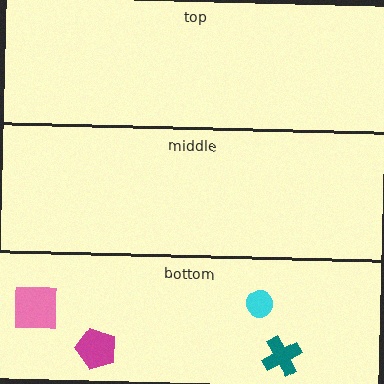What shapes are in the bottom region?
The pink square, the cyan circle, the teal cross, the magenta pentagon.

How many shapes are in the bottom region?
4.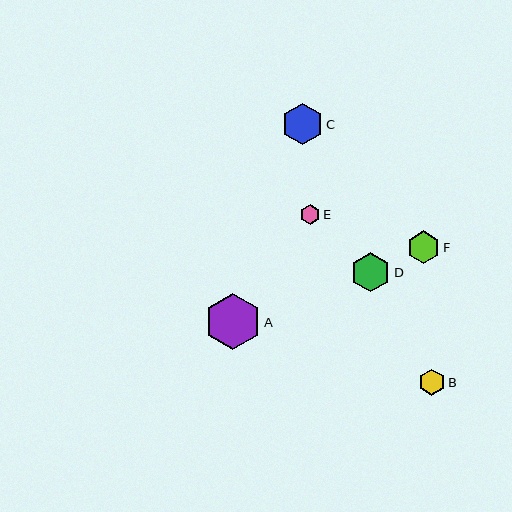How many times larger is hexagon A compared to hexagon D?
Hexagon A is approximately 1.4 times the size of hexagon D.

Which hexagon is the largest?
Hexagon A is the largest with a size of approximately 56 pixels.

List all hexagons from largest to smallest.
From largest to smallest: A, C, D, F, B, E.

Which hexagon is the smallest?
Hexagon E is the smallest with a size of approximately 20 pixels.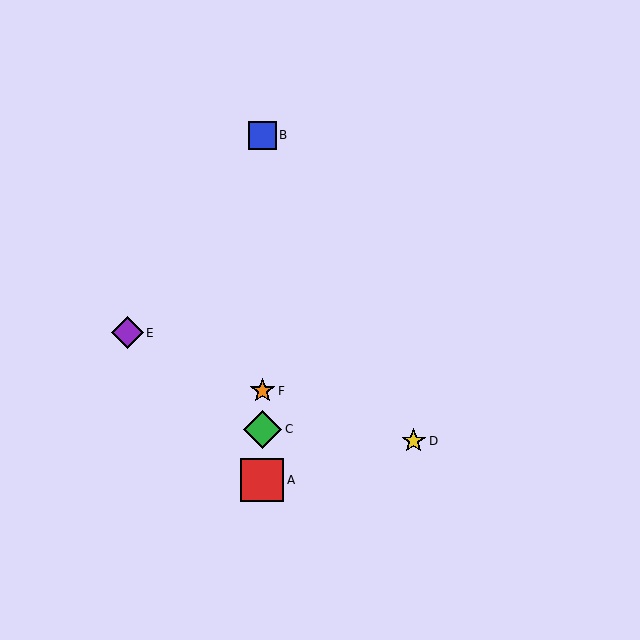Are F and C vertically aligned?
Yes, both are at x≈262.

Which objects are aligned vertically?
Objects A, B, C, F are aligned vertically.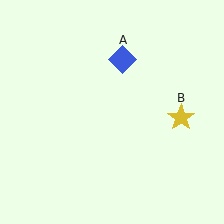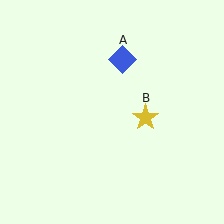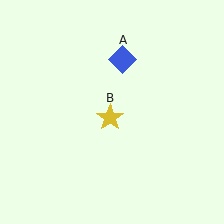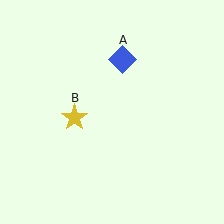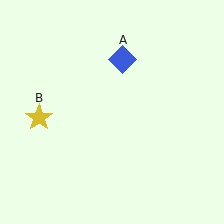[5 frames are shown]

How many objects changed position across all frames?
1 object changed position: yellow star (object B).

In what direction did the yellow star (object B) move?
The yellow star (object B) moved left.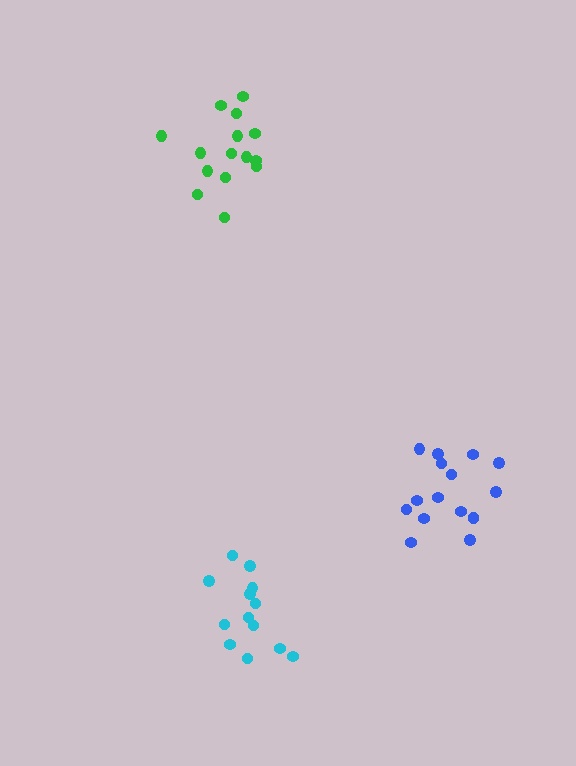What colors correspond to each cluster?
The clusters are colored: blue, cyan, green.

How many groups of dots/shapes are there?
There are 3 groups.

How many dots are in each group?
Group 1: 16 dots, Group 2: 13 dots, Group 3: 15 dots (44 total).